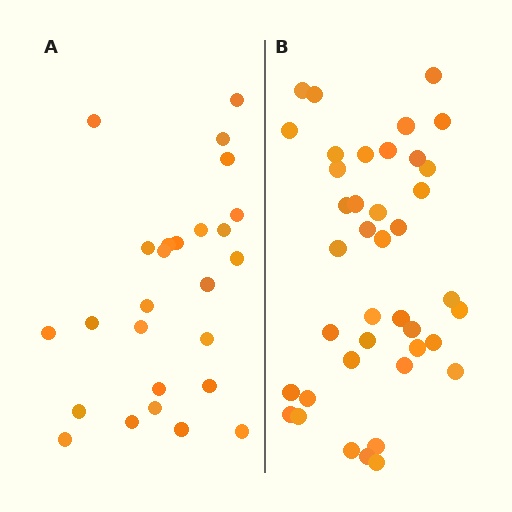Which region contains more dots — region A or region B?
Region B (the right region) has more dots.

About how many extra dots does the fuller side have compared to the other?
Region B has approximately 15 more dots than region A.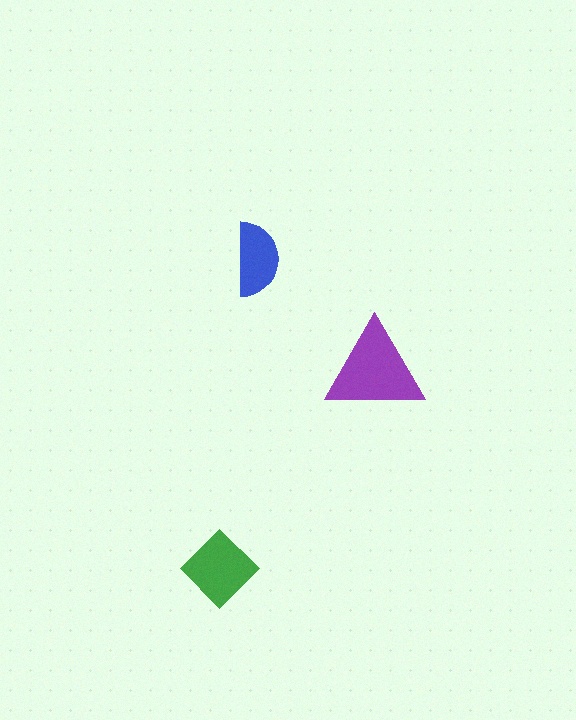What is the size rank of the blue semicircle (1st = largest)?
3rd.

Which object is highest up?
The blue semicircle is topmost.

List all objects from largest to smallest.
The purple triangle, the green diamond, the blue semicircle.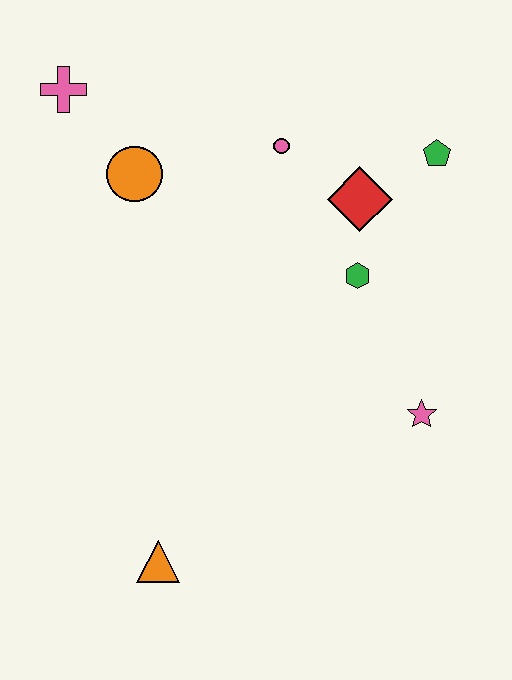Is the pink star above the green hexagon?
No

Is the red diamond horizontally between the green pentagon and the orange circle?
Yes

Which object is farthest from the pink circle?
The orange triangle is farthest from the pink circle.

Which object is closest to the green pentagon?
The red diamond is closest to the green pentagon.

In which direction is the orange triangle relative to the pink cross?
The orange triangle is below the pink cross.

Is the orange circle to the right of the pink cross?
Yes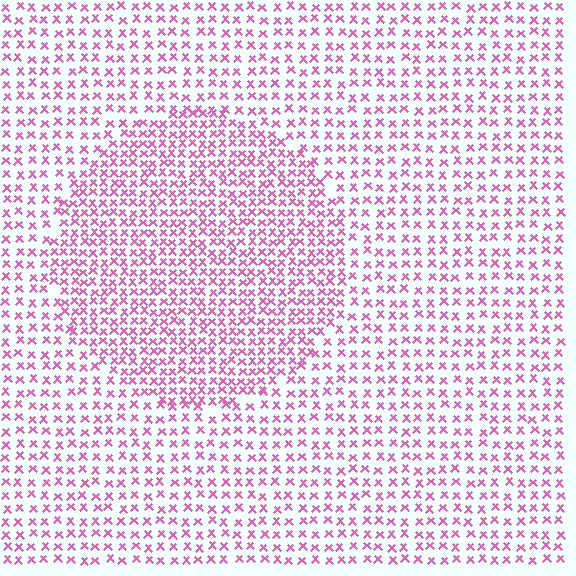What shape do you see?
I see a circle.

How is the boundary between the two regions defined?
The boundary is defined by a change in element density (approximately 1.7x ratio). All elements are the same color, size, and shape.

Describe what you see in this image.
The image contains small pink elements arranged at two different densities. A circle-shaped region is visible where the elements are more densely packed than the surrounding area.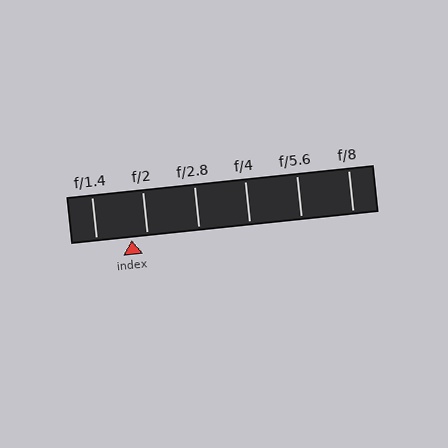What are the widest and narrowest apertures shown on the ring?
The widest aperture shown is f/1.4 and the narrowest is f/8.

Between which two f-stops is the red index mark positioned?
The index mark is between f/1.4 and f/2.